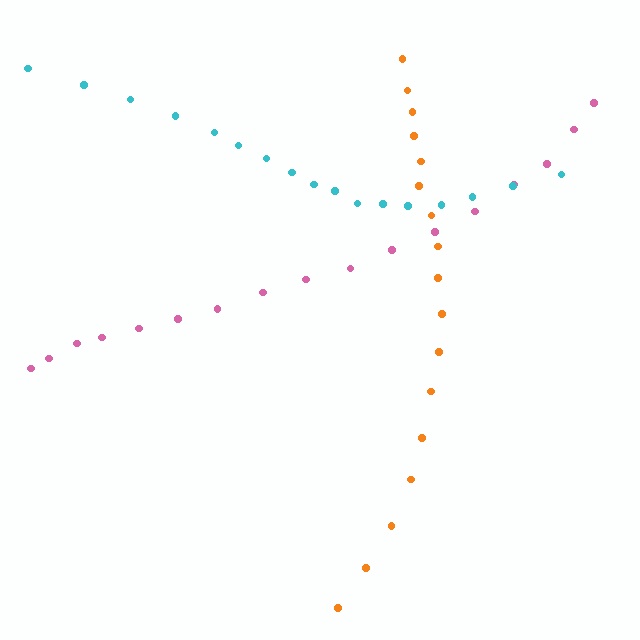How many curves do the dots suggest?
There are 3 distinct paths.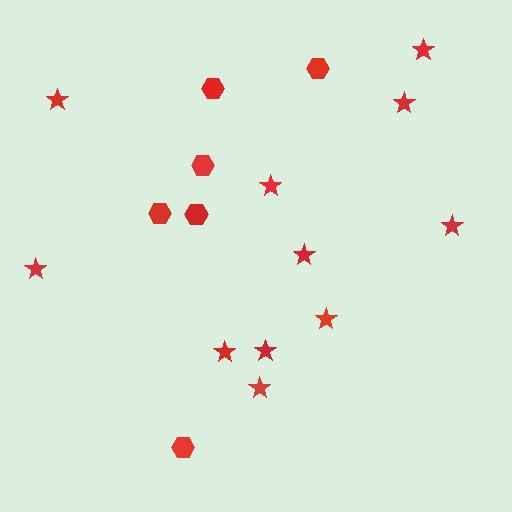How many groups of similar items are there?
There are 2 groups: one group of hexagons (6) and one group of stars (11).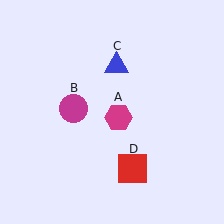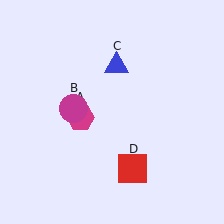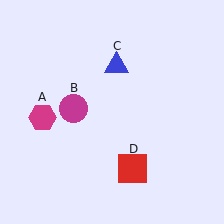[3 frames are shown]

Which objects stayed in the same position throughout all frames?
Magenta circle (object B) and blue triangle (object C) and red square (object D) remained stationary.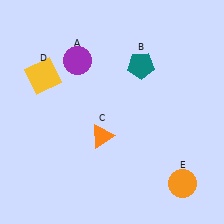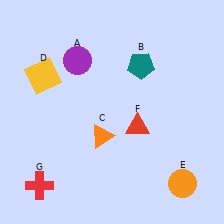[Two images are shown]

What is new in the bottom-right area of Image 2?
A red triangle (F) was added in the bottom-right area of Image 2.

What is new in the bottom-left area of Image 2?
A red cross (G) was added in the bottom-left area of Image 2.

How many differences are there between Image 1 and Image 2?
There are 2 differences between the two images.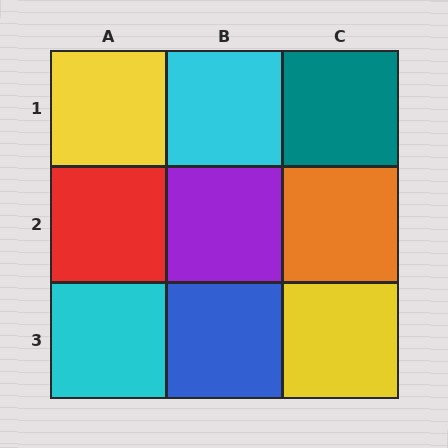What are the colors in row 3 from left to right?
Cyan, blue, yellow.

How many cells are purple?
1 cell is purple.